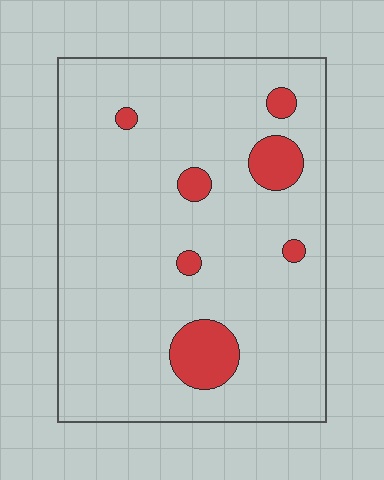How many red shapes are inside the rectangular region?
7.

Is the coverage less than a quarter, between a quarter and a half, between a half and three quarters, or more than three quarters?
Less than a quarter.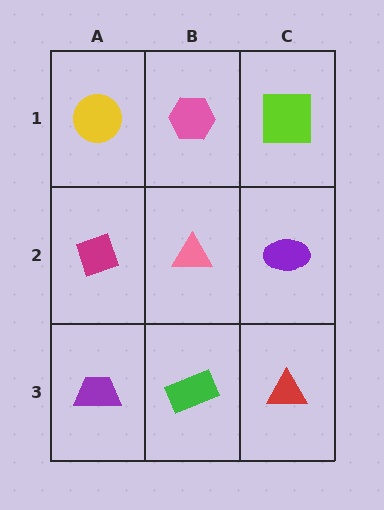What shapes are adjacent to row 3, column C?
A purple ellipse (row 2, column C), a green rectangle (row 3, column B).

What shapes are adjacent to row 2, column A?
A yellow circle (row 1, column A), a purple trapezoid (row 3, column A), a pink triangle (row 2, column B).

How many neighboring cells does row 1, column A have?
2.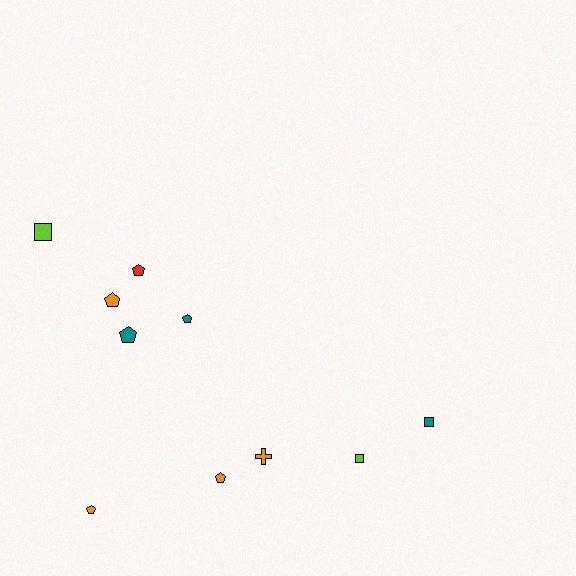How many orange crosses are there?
There is 1 orange cross.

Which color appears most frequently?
Orange, with 4 objects.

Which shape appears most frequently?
Pentagon, with 6 objects.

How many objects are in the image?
There are 10 objects.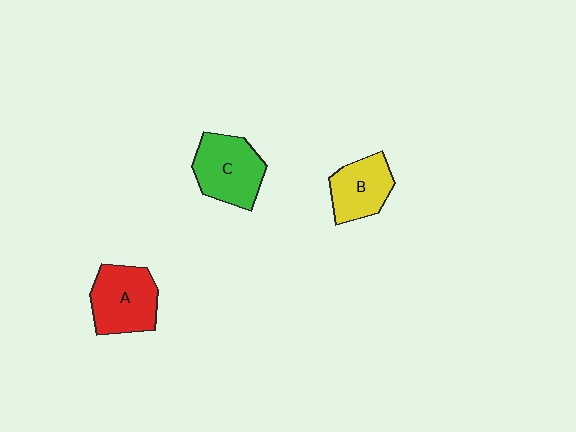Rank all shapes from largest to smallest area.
From largest to smallest: A (red), C (green), B (yellow).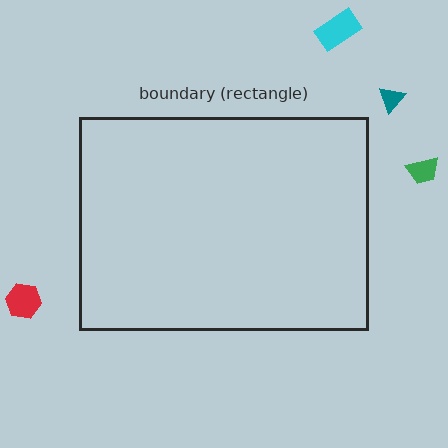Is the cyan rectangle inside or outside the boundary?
Outside.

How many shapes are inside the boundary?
0 inside, 4 outside.